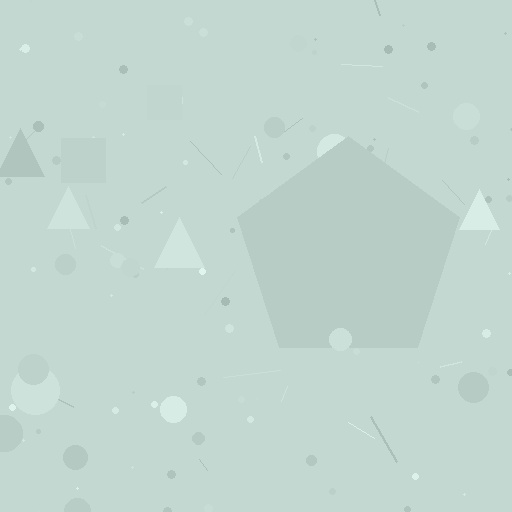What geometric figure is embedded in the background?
A pentagon is embedded in the background.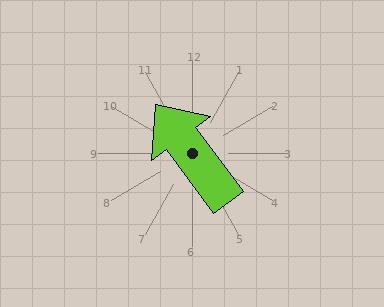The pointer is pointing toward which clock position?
Roughly 11 o'clock.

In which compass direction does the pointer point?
Northwest.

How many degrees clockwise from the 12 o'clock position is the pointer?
Approximately 323 degrees.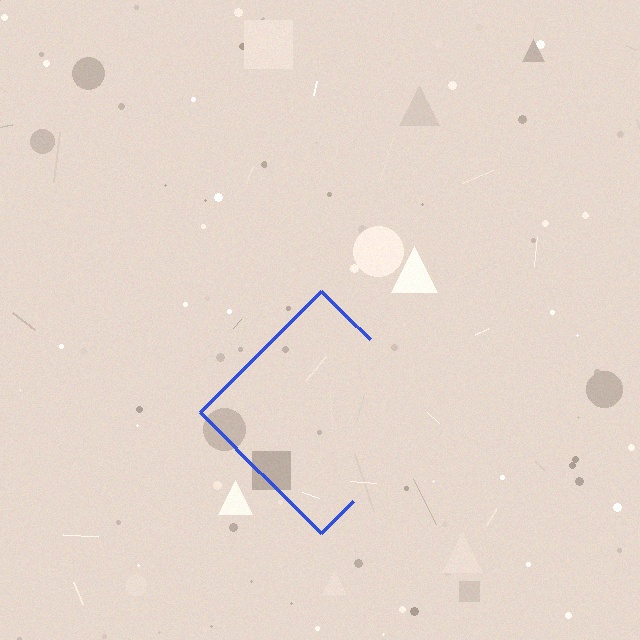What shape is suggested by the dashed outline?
The dashed outline suggests a diamond.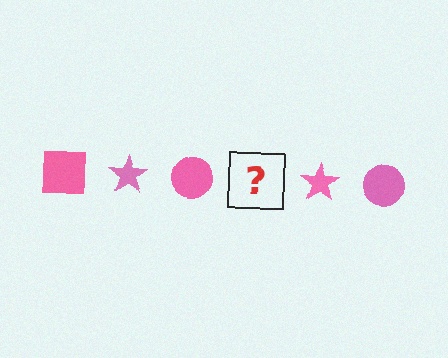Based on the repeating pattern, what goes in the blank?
The blank should be a pink square.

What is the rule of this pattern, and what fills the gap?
The rule is that the pattern cycles through square, star, circle shapes in pink. The gap should be filled with a pink square.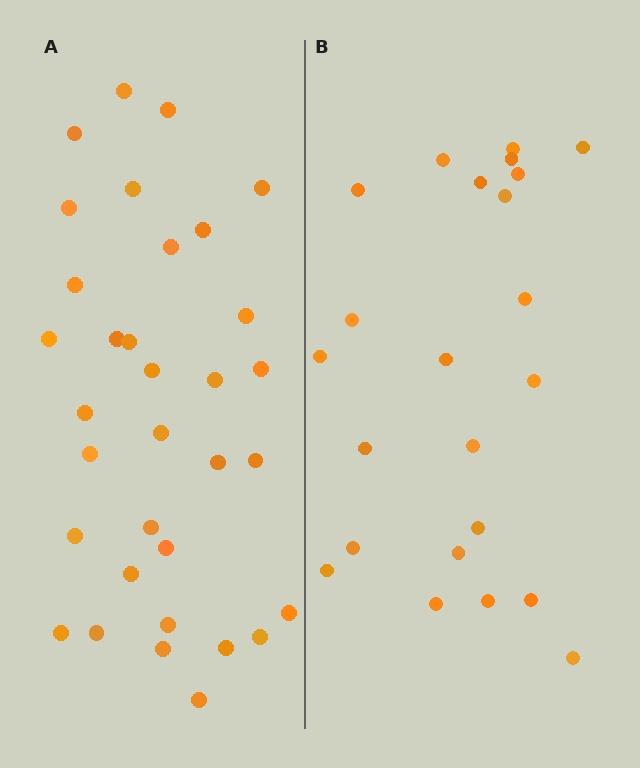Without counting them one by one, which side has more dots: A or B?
Region A (the left region) has more dots.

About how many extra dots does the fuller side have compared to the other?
Region A has roughly 10 or so more dots than region B.